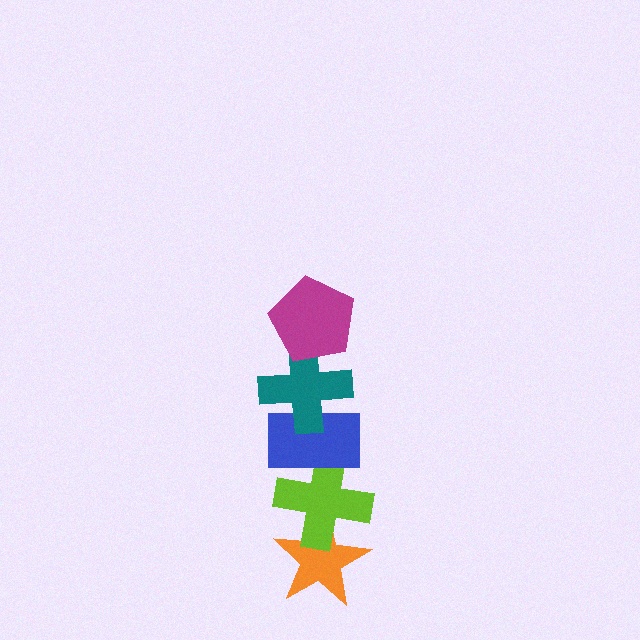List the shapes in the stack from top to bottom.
From top to bottom: the magenta pentagon, the teal cross, the blue rectangle, the lime cross, the orange star.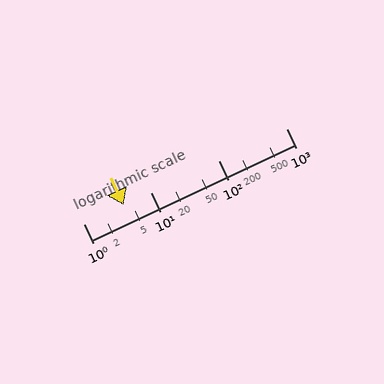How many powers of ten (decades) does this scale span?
The scale spans 3 decades, from 1 to 1000.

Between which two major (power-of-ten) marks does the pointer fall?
The pointer is between 1 and 10.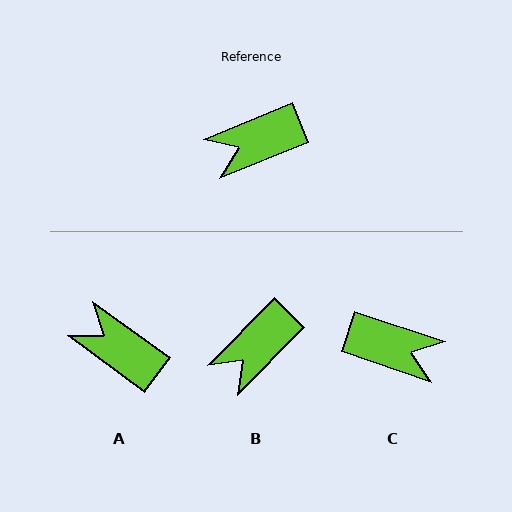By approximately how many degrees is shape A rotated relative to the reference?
Approximately 59 degrees clockwise.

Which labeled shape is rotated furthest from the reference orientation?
C, about 139 degrees away.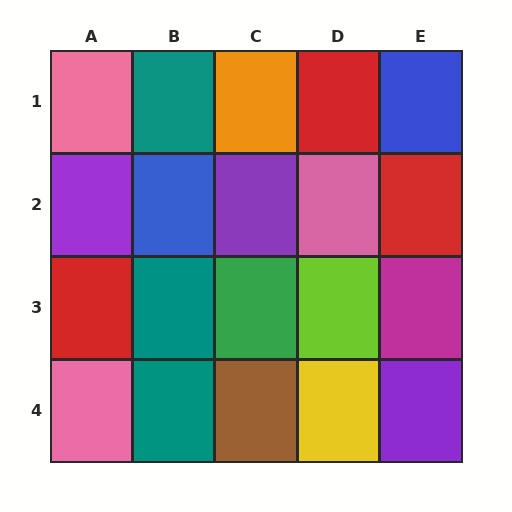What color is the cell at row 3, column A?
Red.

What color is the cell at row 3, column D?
Lime.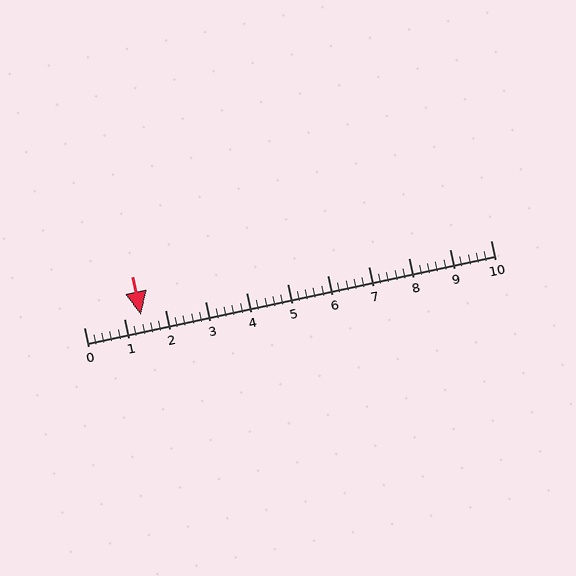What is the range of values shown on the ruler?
The ruler shows values from 0 to 10.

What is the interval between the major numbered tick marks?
The major tick marks are spaced 1 units apart.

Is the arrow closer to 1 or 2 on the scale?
The arrow is closer to 1.